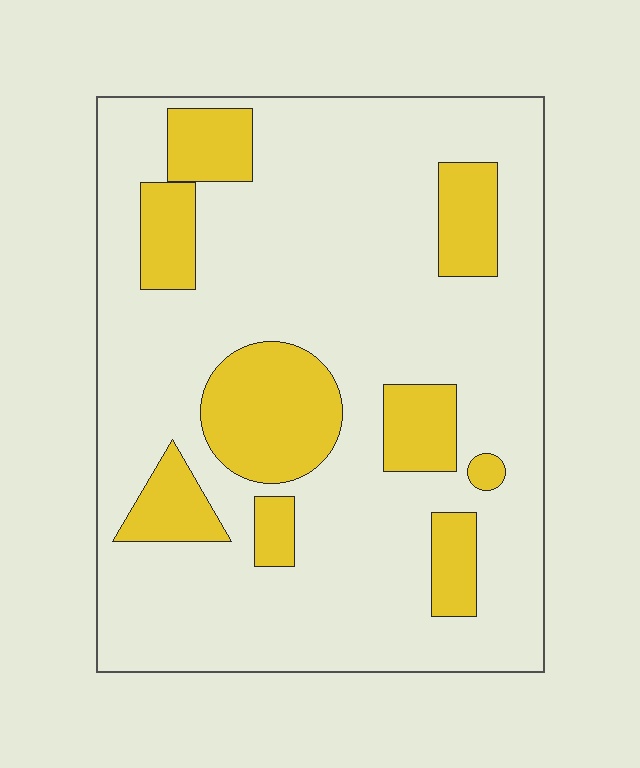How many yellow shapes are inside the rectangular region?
9.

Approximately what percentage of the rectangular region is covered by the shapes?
Approximately 20%.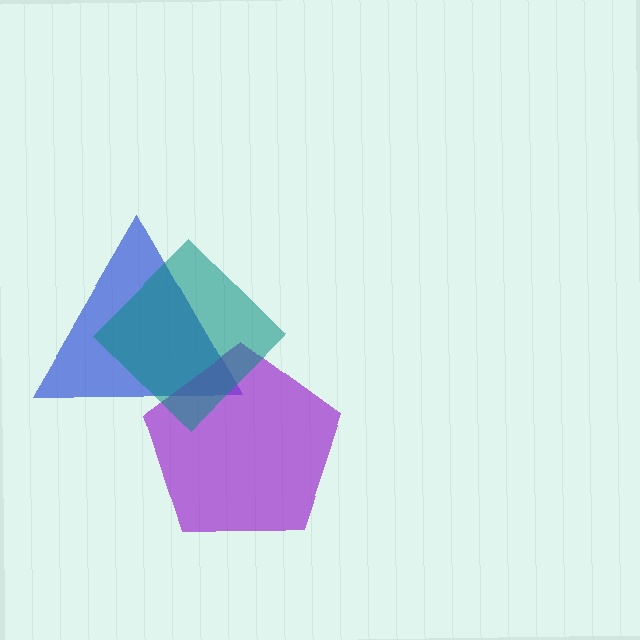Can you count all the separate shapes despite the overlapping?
Yes, there are 3 separate shapes.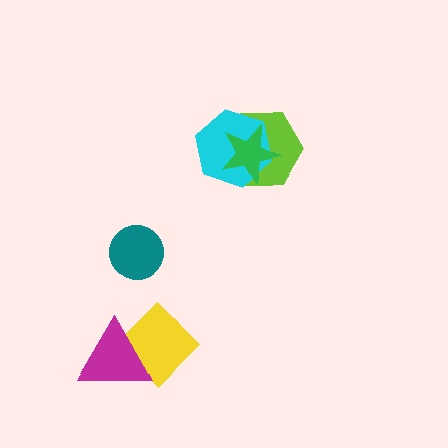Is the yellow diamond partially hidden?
Yes, it is partially covered by another shape.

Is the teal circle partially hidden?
No, no other shape covers it.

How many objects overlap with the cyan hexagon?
2 objects overlap with the cyan hexagon.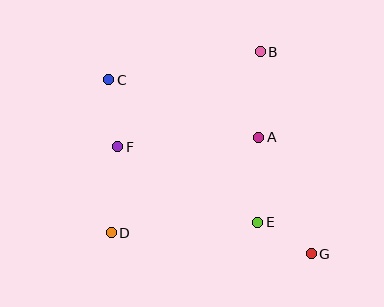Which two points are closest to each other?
Points E and G are closest to each other.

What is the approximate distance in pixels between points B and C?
The distance between B and C is approximately 154 pixels.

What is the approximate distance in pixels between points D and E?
The distance between D and E is approximately 147 pixels.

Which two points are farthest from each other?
Points C and G are farthest from each other.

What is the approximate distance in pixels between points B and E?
The distance between B and E is approximately 171 pixels.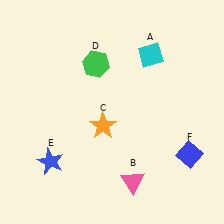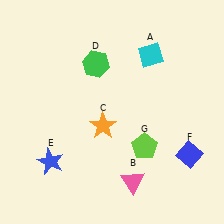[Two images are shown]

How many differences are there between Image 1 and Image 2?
There is 1 difference between the two images.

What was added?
A lime pentagon (G) was added in Image 2.